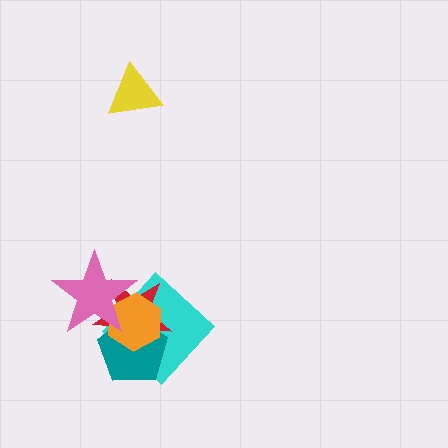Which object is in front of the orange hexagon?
The pink star is in front of the orange hexagon.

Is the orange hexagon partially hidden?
Yes, it is partially covered by another shape.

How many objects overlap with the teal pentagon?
4 objects overlap with the teal pentagon.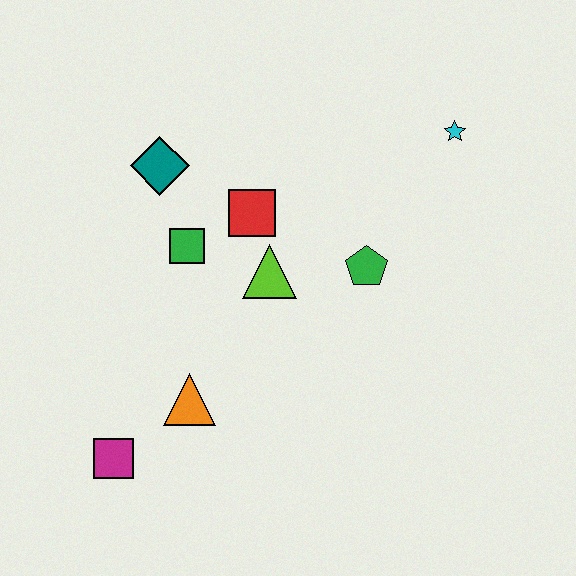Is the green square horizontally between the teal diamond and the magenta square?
No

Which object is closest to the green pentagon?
The lime triangle is closest to the green pentagon.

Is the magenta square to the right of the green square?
No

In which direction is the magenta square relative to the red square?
The magenta square is below the red square.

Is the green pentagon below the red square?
Yes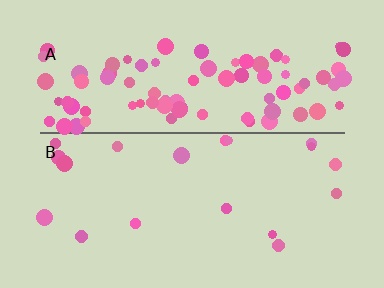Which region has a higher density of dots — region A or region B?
A (the top).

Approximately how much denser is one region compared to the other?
Approximately 4.6× — region A over region B.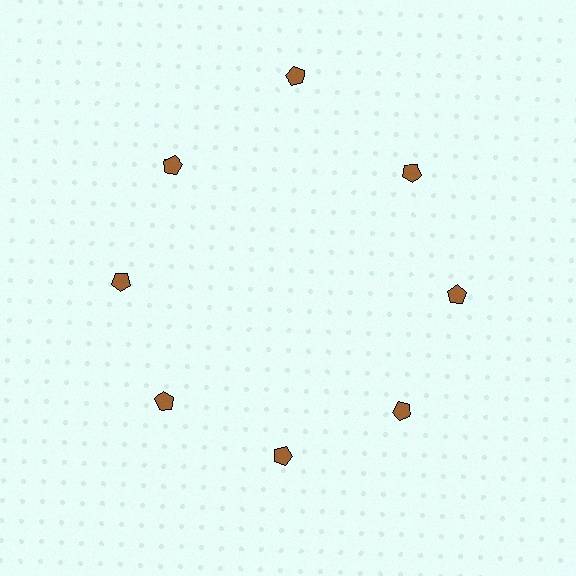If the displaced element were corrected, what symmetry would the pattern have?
It would have 8-fold rotational symmetry — the pattern would map onto itself every 45 degrees.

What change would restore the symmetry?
The symmetry would be restored by moving it inward, back onto the ring so that all 8 pentagons sit at equal angles and equal distance from the center.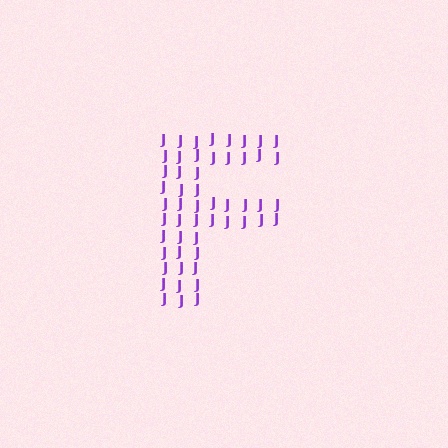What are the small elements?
The small elements are letter J's.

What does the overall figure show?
The overall figure shows the letter F.